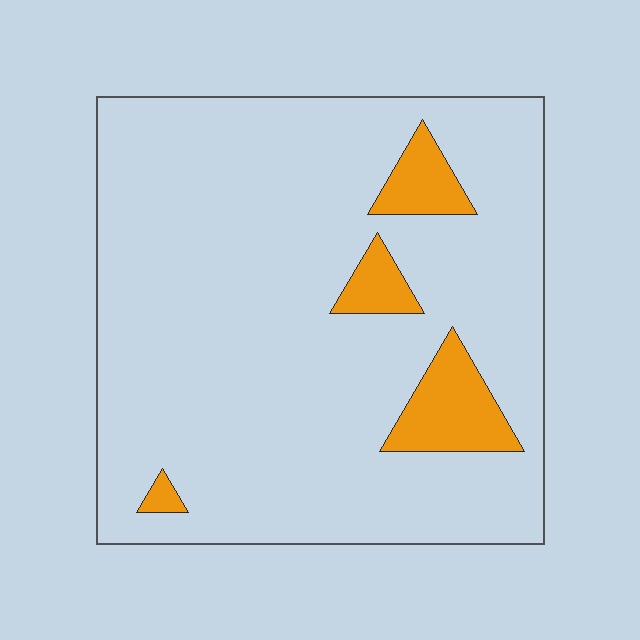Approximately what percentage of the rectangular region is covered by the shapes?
Approximately 10%.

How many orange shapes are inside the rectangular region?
4.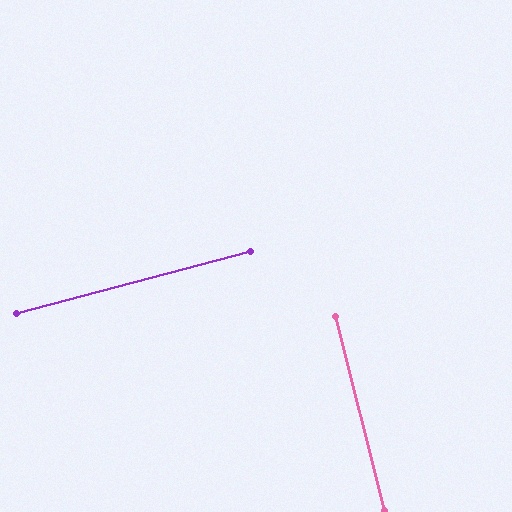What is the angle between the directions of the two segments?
Approximately 89 degrees.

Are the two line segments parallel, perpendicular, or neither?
Perpendicular — they meet at approximately 89°.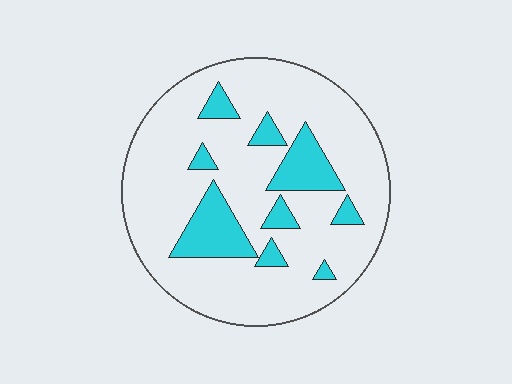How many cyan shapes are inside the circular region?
9.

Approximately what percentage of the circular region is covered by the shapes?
Approximately 20%.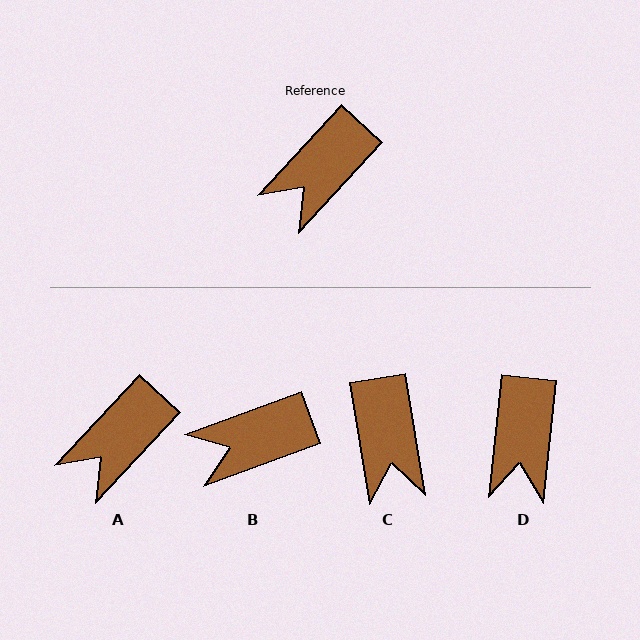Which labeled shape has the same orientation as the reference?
A.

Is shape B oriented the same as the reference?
No, it is off by about 27 degrees.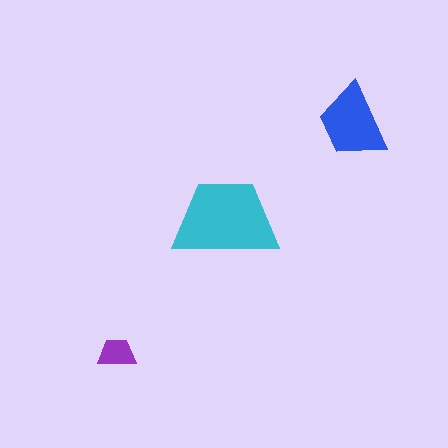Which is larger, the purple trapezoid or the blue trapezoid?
The blue one.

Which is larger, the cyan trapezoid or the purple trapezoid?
The cyan one.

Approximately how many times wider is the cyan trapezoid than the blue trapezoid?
About 1.5 times wider.